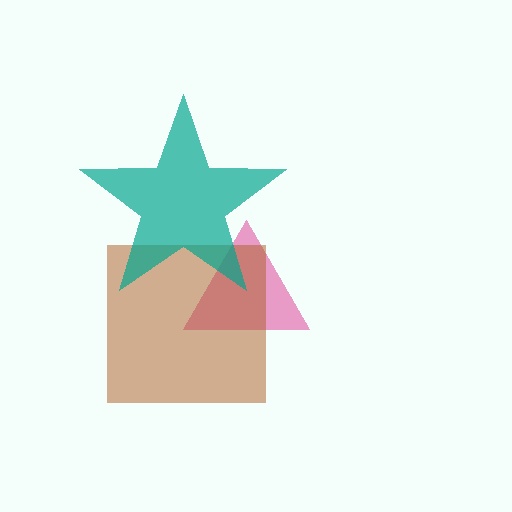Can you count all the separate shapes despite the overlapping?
Yes, there are 3 separate shapes.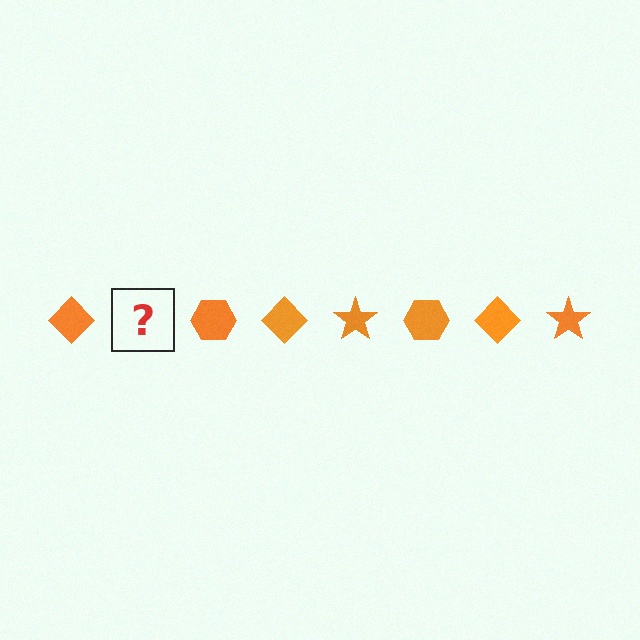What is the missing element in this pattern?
The missing element is an orange star.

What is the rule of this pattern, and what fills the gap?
The rule is that the pattern cycles through diamond, star, hexagon shapes in orange. The gap should be filled with an orange star.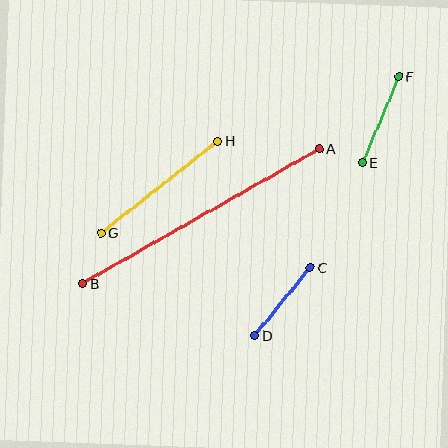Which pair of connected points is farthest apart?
Points A and B are farthest apart.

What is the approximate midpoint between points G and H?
The midpoint is at approximately (159, 187) pixels.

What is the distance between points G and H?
The distance is approximately 148 pixels.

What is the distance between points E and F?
The distance is approximately 94 pixels.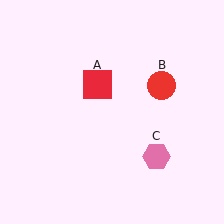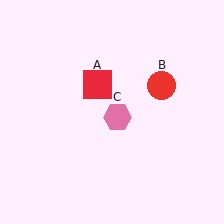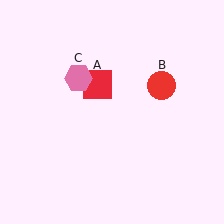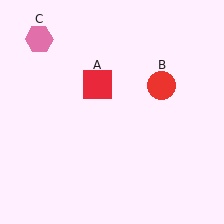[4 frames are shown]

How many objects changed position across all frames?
1 object changed position: pink hexagon (object C).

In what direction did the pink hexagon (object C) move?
The pink hexagon (object C) moved up and to the left.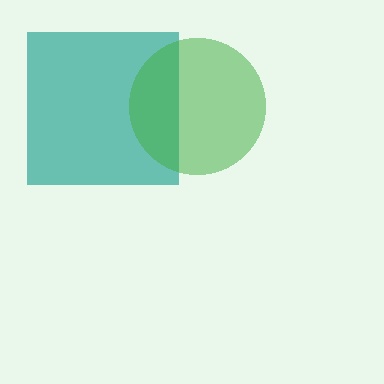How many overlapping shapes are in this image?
There are 2 overlapping shapes in the image.